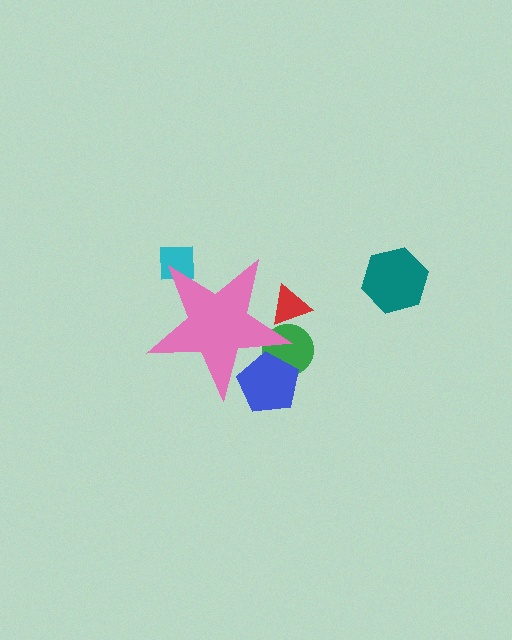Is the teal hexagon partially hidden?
No, the teal hexagon is fully visible.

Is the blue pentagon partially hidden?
Yes, the blue pentagon is partially hidden behind the pink star.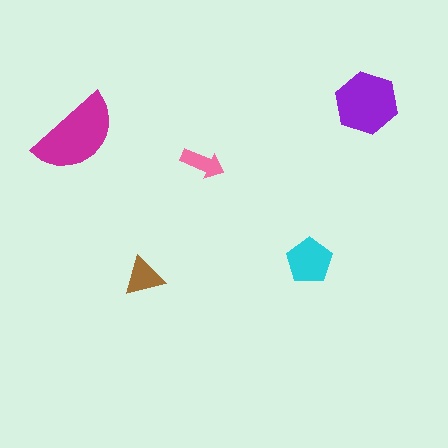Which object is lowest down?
The brown triangle is bottommost.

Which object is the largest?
The magenta semicircle.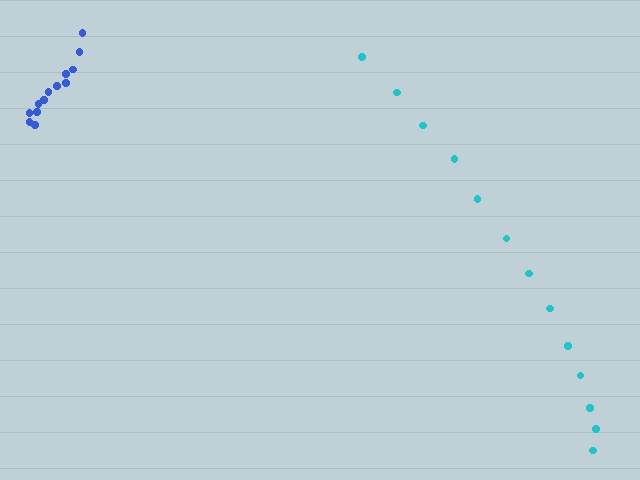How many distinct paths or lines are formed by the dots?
There are 2 distinct paths.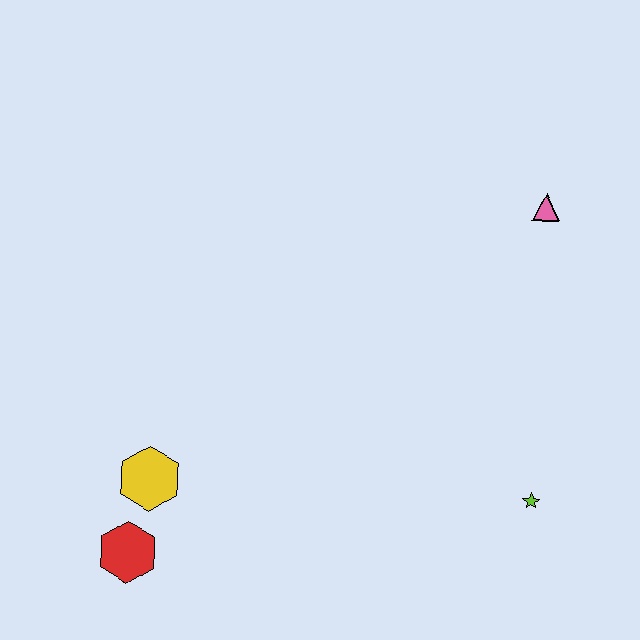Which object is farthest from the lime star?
The red hexagon is farthest from the lime star.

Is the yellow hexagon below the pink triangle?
Yes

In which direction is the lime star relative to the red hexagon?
The lime star is to the right of the red hexagon.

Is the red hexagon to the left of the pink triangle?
Yes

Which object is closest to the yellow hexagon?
The red hexagon is closest to the yellow hexagon.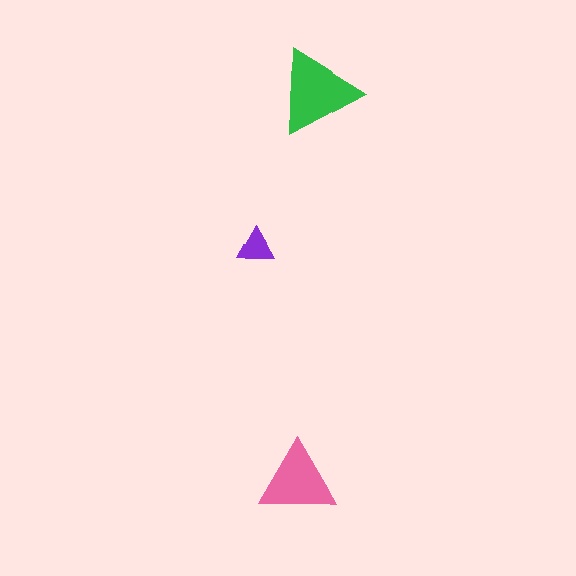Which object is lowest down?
The pink triangle is bottommost.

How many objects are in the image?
There are 3 objects in the image.